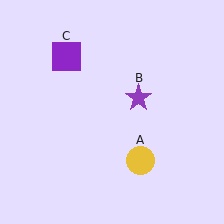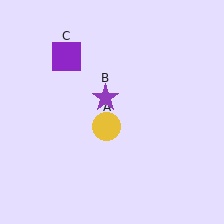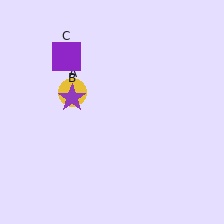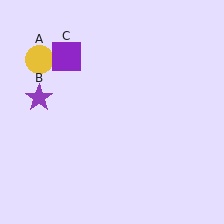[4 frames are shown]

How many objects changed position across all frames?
2 objects changed position: yellow circle (object A), purple star (object B).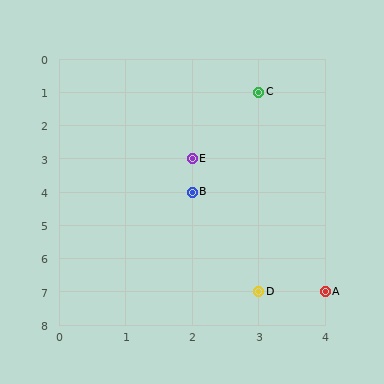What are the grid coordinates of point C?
Point C is at grid coordinates (3, 1).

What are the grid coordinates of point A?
Point A is at grid coordinates (4, 7).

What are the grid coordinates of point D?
Point D is at grid coordinates (3, 7).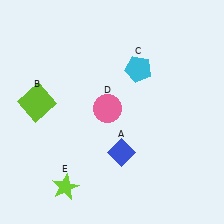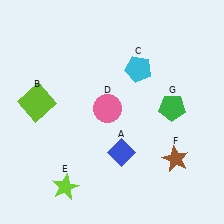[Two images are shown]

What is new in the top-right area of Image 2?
A green pentagon (G) was added in the top-right area of Image 2.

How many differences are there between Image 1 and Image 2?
There are 2 differences between the two images.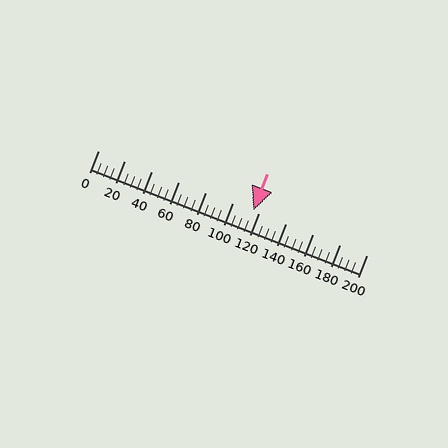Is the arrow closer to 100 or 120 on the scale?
The arrow is closer to 120.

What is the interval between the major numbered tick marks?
The major tick marks are spaced 20 units apart.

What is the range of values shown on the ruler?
The ruler shows values from 0 to 200.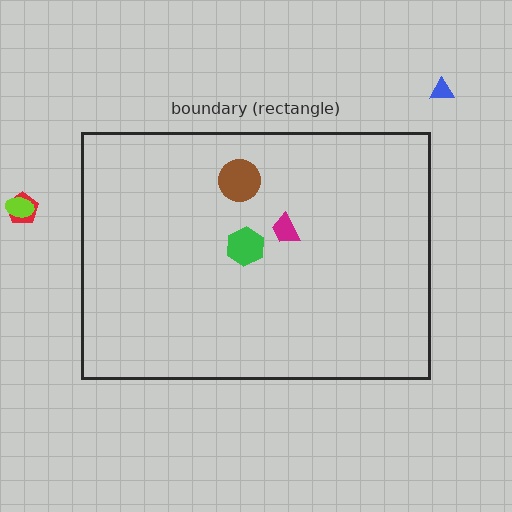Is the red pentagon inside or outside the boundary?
Outside.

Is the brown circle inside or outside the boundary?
Inside.